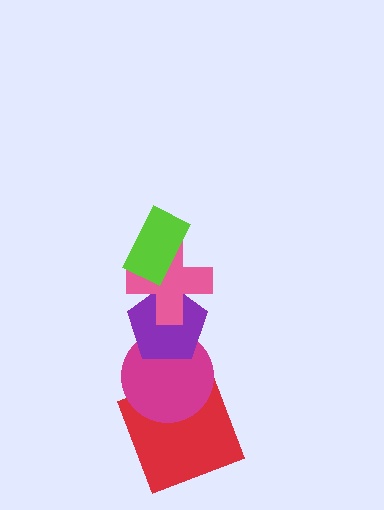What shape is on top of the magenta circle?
The purple pentagon is on top of the magenta circle.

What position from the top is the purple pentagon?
The purple pentagon is 3rd from the top.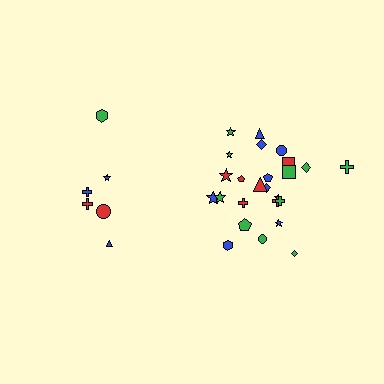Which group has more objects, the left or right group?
The right group.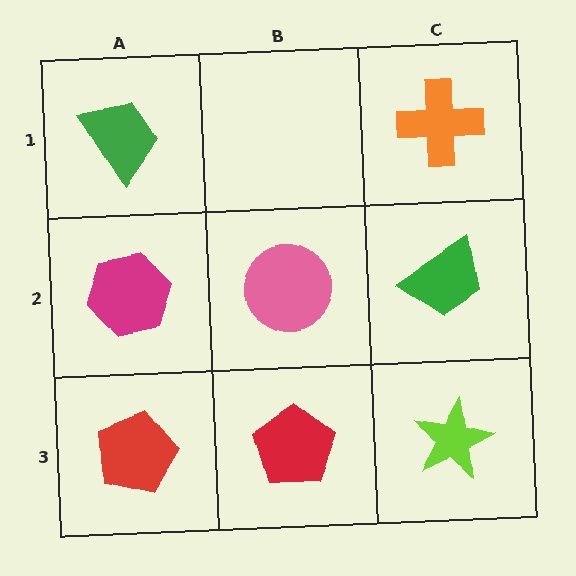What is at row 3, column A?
A red pentagon.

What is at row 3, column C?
A lime star.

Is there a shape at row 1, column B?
No, that cell is empty.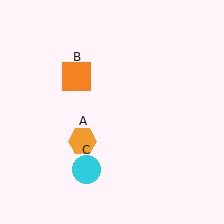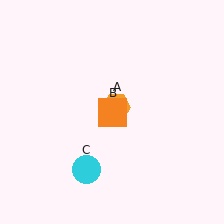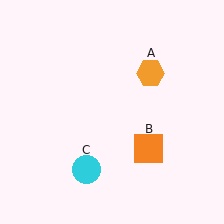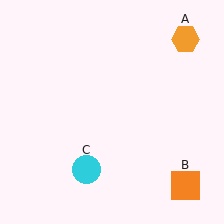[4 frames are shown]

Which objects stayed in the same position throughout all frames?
Cyan circle (object C) remained stationary.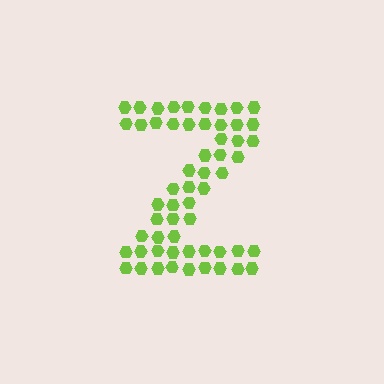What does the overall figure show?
The overall figure shows the letter Z.